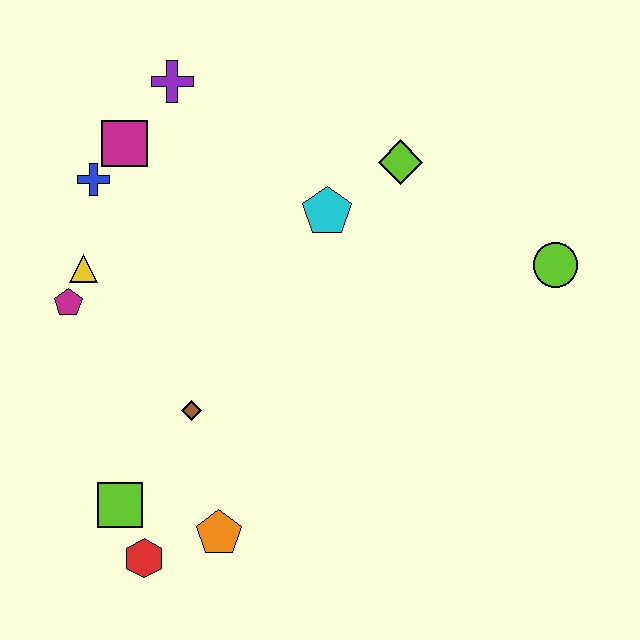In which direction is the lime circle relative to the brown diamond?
The lime circle is to the right of the brown diamond.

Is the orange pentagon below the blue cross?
Yes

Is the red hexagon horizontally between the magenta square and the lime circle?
Yes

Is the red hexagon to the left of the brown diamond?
Yes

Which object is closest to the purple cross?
The magenta square is closest to the purple cross.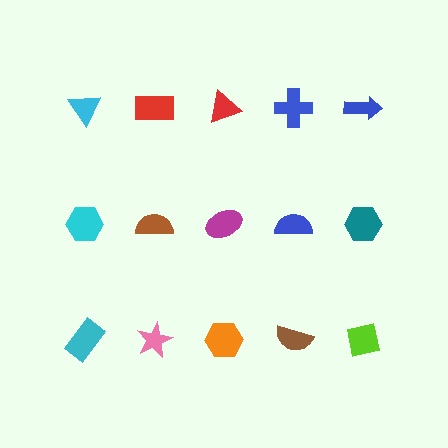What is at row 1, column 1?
A cyan triangle.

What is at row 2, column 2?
A brown semicircle.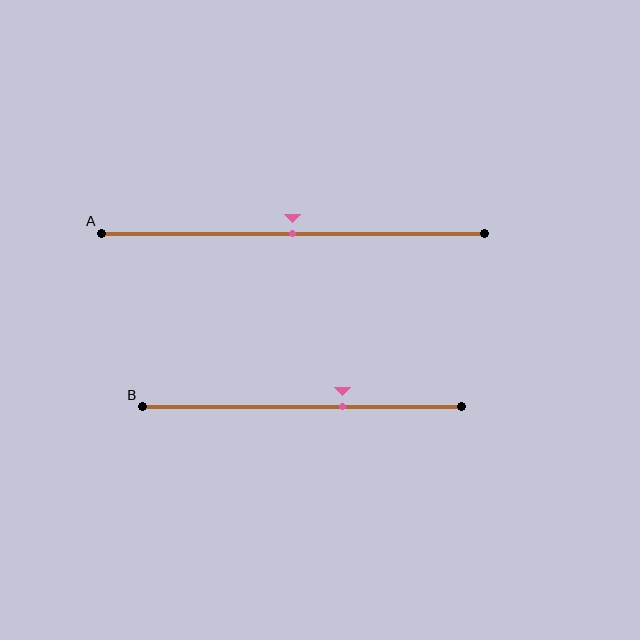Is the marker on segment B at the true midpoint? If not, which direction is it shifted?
No, the marker on segment B is shifted to the right by about 13% of the segment length.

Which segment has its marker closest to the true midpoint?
Segment A has its marker closest to the true midpoint.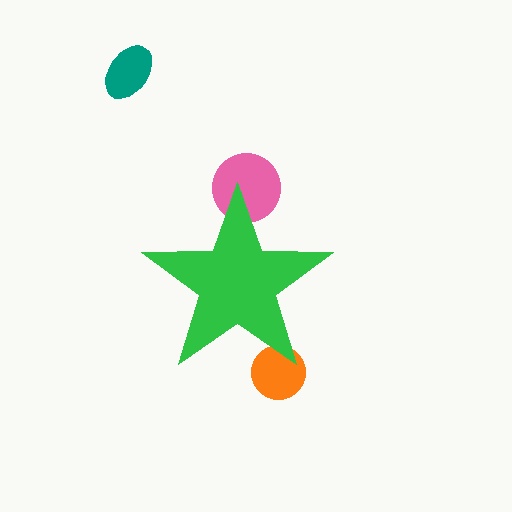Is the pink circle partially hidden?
Yes, the pink circle is partially hidden behind the green star.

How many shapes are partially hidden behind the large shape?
2 shapes are partially hidden.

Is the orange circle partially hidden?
Yes, the orange circle is partially hidden behind the green star.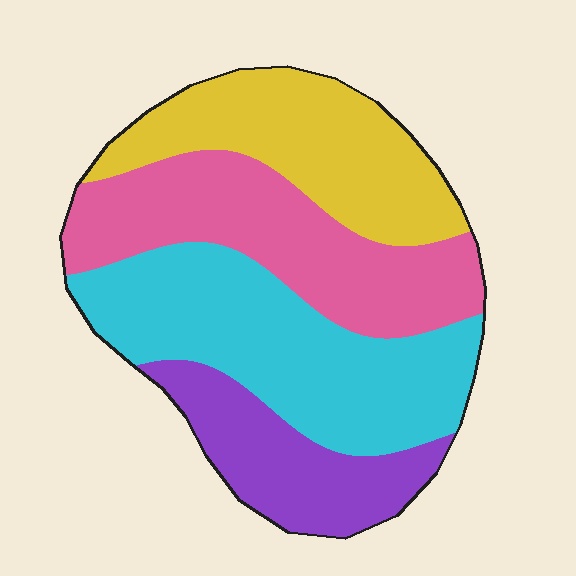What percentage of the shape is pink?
Pink covers 28% of the shape.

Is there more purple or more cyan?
Cyan.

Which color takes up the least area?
Purple, at roughly 15%.